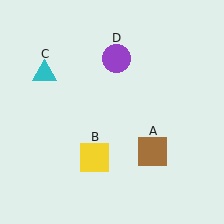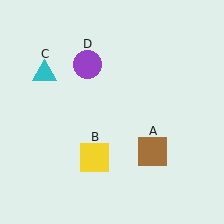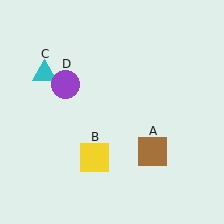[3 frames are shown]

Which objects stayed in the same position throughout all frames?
Brown square (object A) and yellow square (object B) and cyan triangle (object C) remained stationary.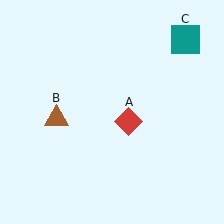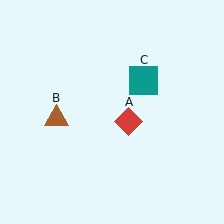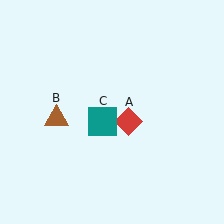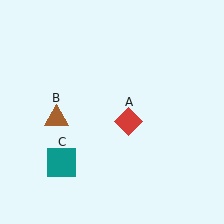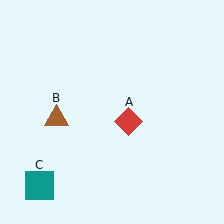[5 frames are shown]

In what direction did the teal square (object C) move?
The teal square (object C) moved down and to the left.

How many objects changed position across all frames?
1 object changed position: teal square (object C).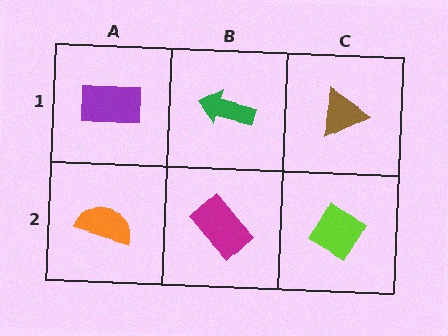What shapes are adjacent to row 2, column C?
A brown triangle (row 1, column C), a magenta rectangle (row 2, column B).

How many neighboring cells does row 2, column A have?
2.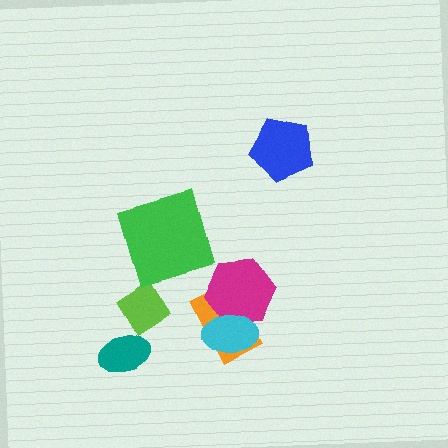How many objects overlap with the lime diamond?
0 objects overlap with the lime diamond.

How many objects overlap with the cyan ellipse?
2 objects overlap with the cyan ellipse.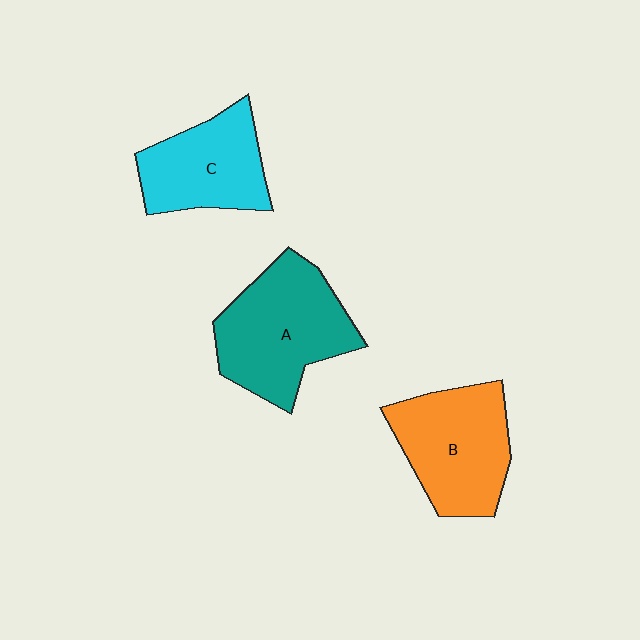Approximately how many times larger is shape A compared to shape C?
Approximately 1.3 times.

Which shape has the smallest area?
Shape C (cyan).